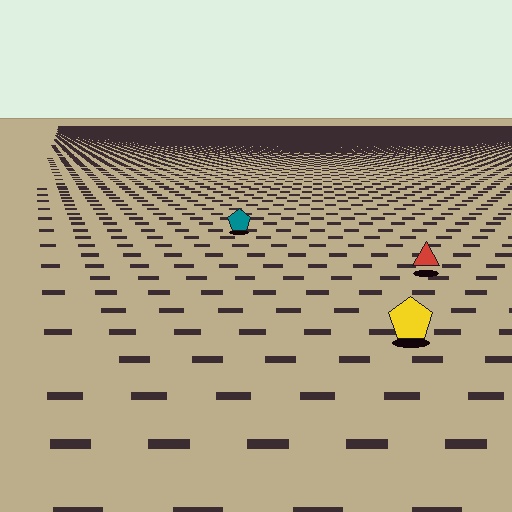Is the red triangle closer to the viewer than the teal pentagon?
Yes. The red triangle is closer — you can tell from the texture gradient: the ground texture is coarser near it.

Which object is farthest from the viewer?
The teal pentagon is farthest from the viewer. It appears smaller and the ground texture around it is denser.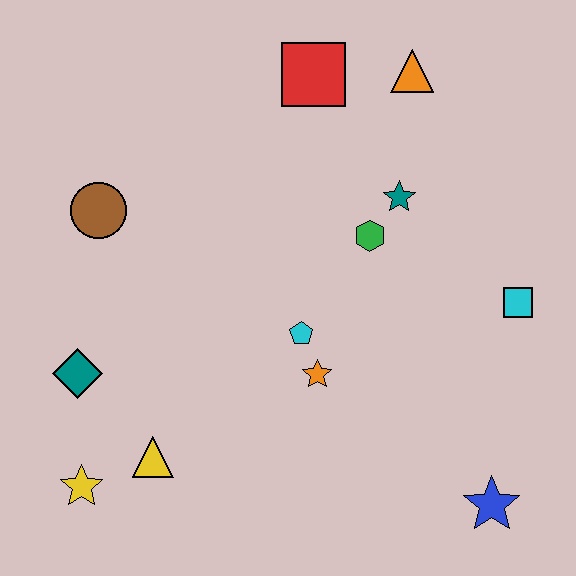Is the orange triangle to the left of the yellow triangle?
No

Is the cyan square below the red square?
Yes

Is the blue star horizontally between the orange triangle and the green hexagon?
No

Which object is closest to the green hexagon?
The teal star is closest to the green hexagon.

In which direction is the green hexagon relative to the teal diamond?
The green hexagon is to the right of the teal diamond.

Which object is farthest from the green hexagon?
The yellow star is farthest from the green hexagon.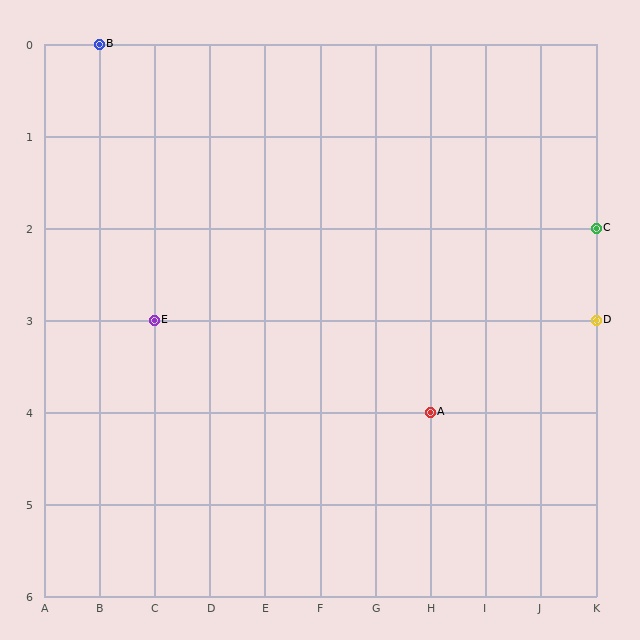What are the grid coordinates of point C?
Point C is at grid coordinates (K, 2).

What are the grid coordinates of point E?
Point E is at grid coordinates (C, 3).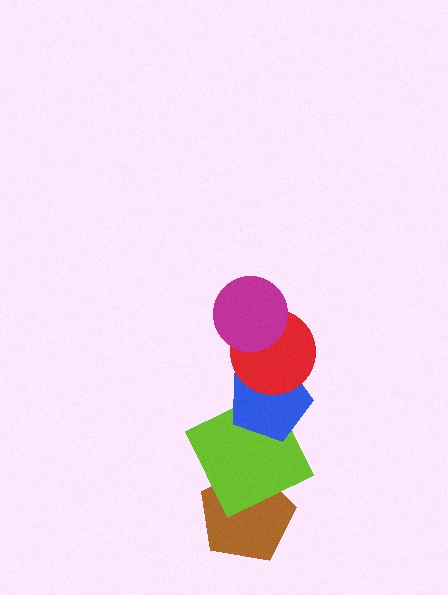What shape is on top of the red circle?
The magenta circle is on top of the red circle.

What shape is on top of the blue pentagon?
The red circle is on top of the blue pentagon.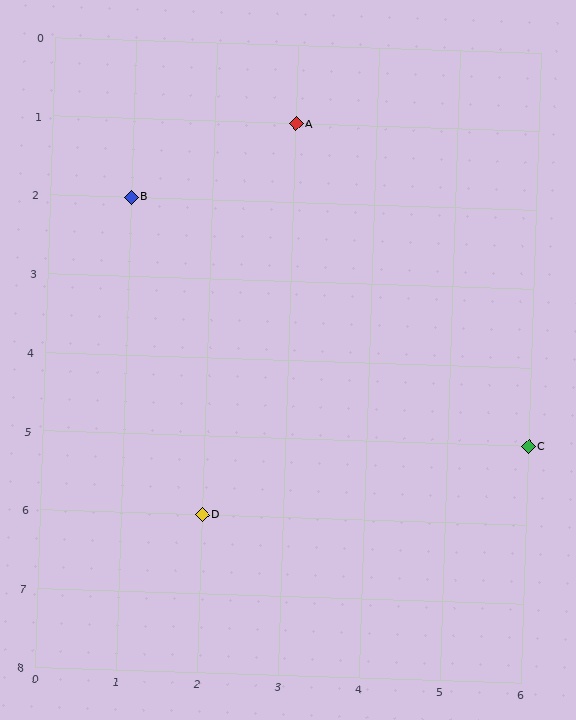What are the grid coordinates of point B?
Point B is at grid coordinates (1, 2).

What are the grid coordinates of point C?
Point C is at grid coordinates (6, 5).